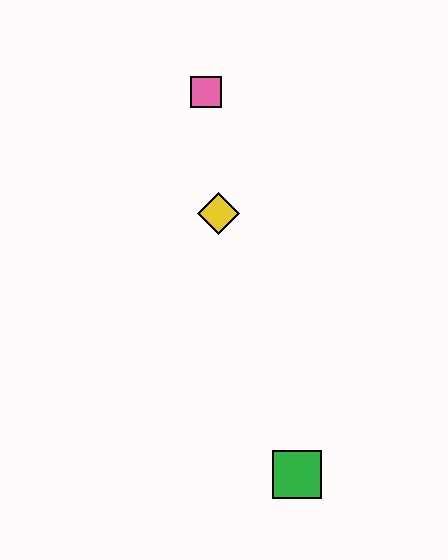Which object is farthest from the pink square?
The green square is farthest from the pink square.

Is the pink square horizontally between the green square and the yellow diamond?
No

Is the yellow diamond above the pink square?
No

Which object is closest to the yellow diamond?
The pink square is closest to the yellow diamond.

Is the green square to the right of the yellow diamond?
Yes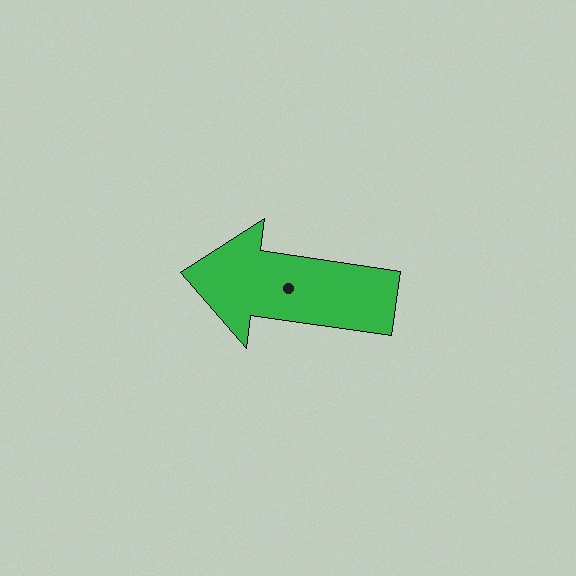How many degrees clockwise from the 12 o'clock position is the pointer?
Approximately 278 degrees.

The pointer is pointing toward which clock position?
Roughly 9 o'clock.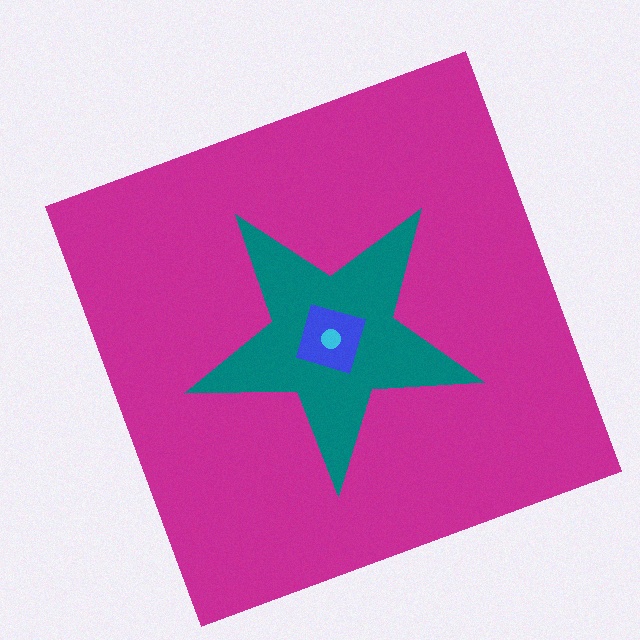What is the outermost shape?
The magenta square.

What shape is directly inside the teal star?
The blue diamond.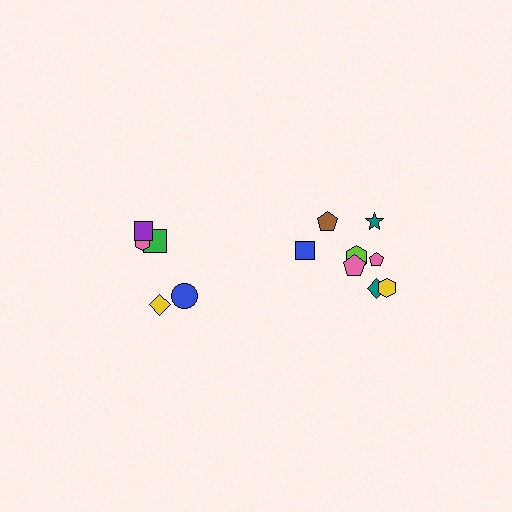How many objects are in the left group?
There are 5 objects.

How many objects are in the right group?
There are 8 objects.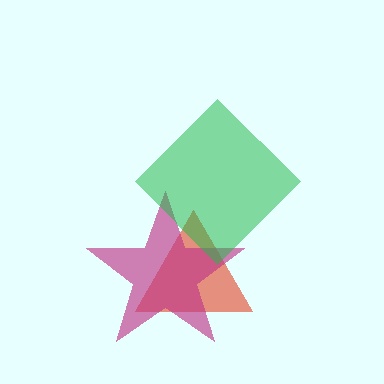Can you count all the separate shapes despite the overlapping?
Yes, there are 3 separate shapes.